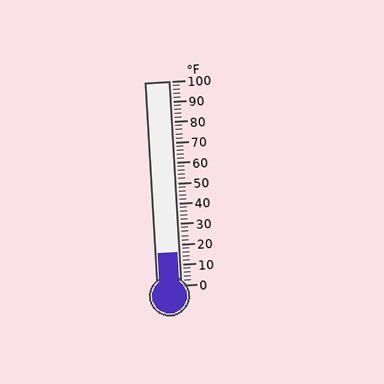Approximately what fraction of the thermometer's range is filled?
The thermometer is filled to approximately 15% of its range.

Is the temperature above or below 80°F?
The temperature is below 80°F.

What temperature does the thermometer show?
The thermometer shows approximately 16°F.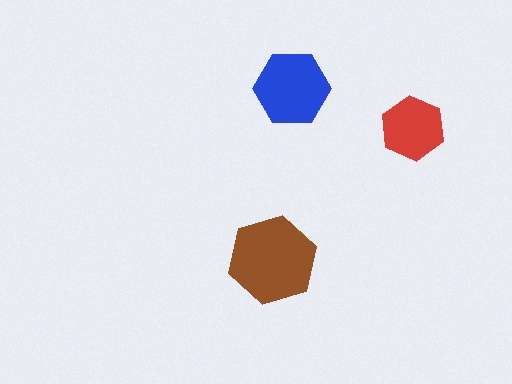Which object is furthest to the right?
The red hexagon is rightmost.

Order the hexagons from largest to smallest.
the brown one, the blue one, the red one.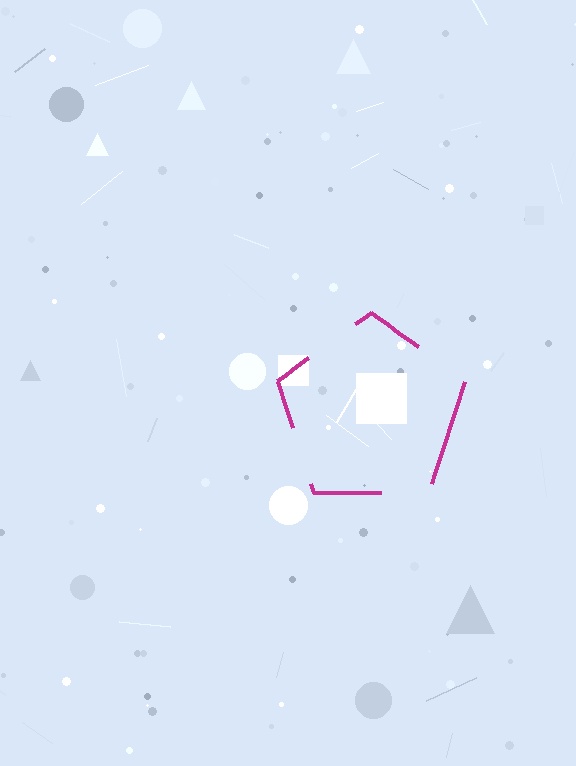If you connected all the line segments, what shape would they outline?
They would outline a pentagon.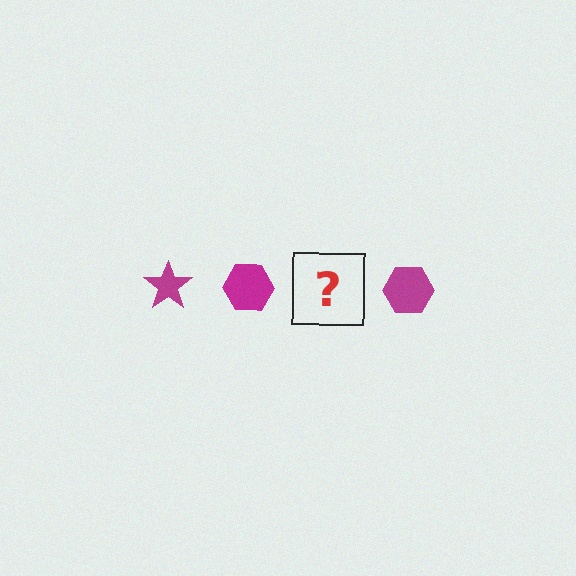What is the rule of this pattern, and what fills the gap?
The rule is that the pattern cycles through star, hexagon shapes in magenta. The gap should be filled with a magenta star.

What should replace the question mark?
The question mark should be replaced with a magenta star.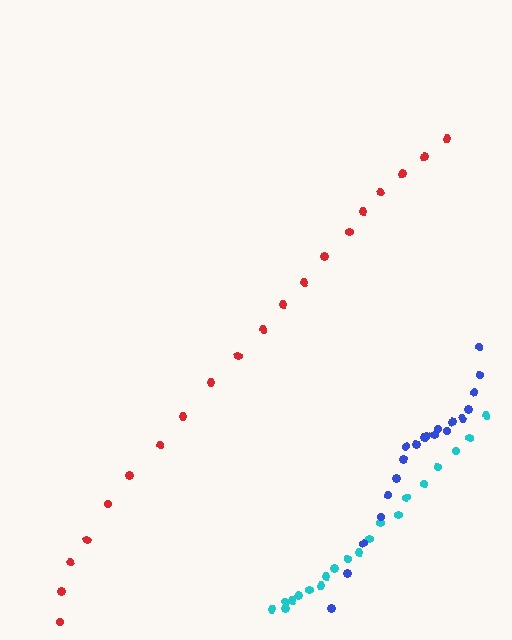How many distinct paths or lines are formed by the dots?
There are 3 distinct paths.